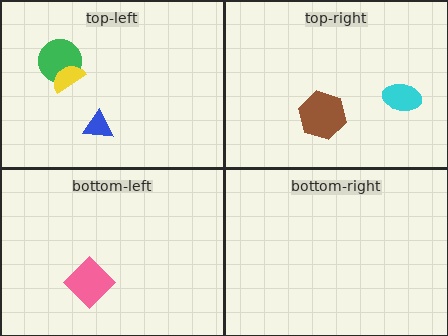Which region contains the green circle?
The top-left region.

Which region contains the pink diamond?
The bottom-left region.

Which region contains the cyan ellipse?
The top-right region.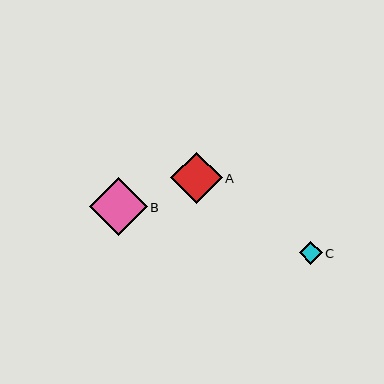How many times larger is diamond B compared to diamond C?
Diamond B is approximately 2.5 times the size of diamond C.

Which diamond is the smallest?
Diamond C is the smallest with a size of approximately 23 pixels.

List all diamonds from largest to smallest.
From largest to smallest: B, A, C.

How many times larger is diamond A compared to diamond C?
Diamond A is approximately 2.2 times the size of diamond C.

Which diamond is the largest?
Diamond B is the largest with a size of approximately 58 pixels.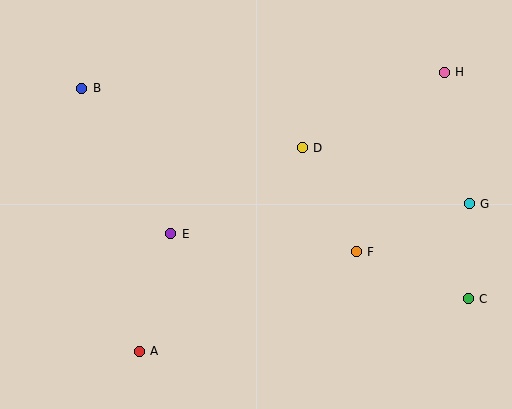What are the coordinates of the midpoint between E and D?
The midpoint between E and D is at (237, 191).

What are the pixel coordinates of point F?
Point F is at (356, 252).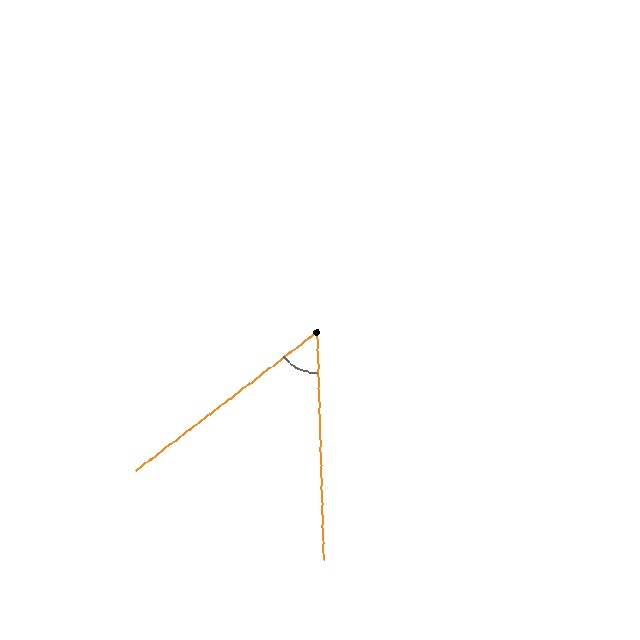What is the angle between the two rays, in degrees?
Approximately 54 degrees.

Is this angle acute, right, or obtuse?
It is acute.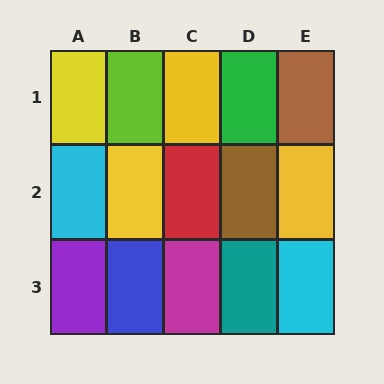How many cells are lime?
1 cell is lime.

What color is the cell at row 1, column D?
Green.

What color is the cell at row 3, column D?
Teal.